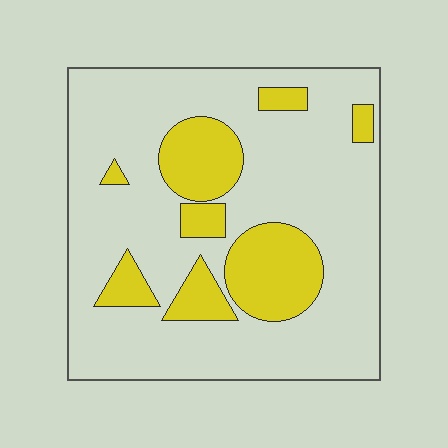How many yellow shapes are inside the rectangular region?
8.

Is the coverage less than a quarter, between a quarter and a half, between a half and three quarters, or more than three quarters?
Less than a quarter.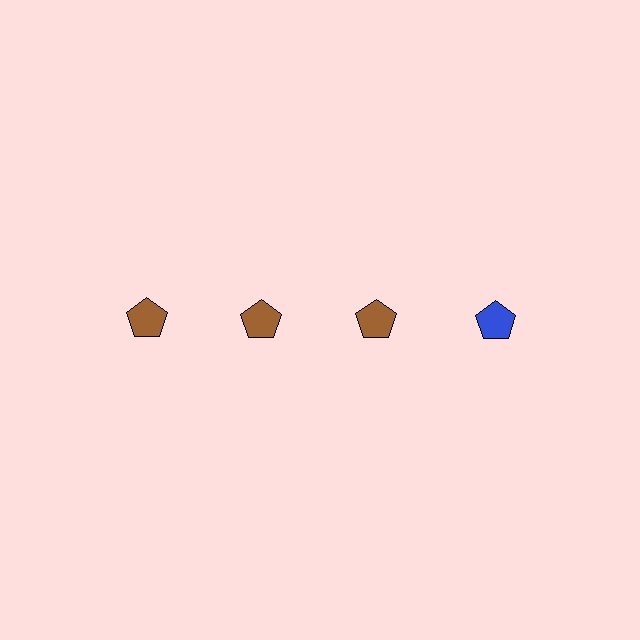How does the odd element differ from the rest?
It has a different color: blue instead of brown.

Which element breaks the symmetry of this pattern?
The blue pentagon in the top row, second from right column breaks the symmetry. All other shapes are brown pentagons.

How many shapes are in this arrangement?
There are 4 shapes arranged in a grid pattern.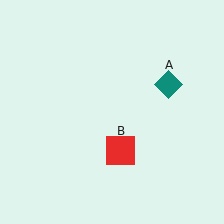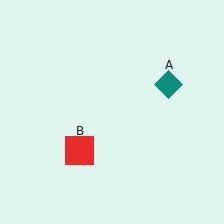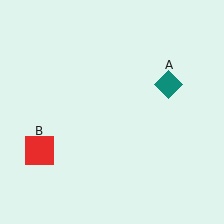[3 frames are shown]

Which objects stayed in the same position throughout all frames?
Teal diamond (object A) remained stationary.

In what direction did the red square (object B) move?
The red square (object B) moved left.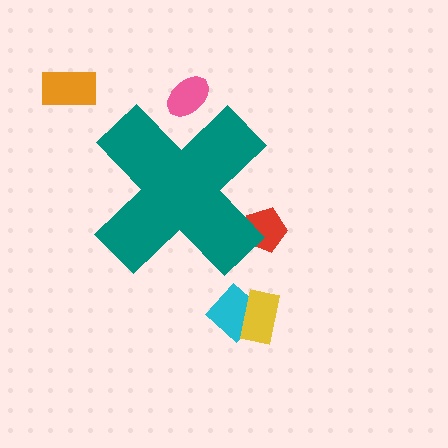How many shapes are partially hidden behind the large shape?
2 shapes are partially hidden.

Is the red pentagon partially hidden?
Yes, the red pentagon is partially hidden behind the teal cross.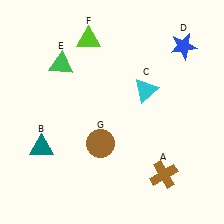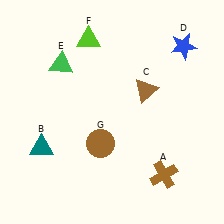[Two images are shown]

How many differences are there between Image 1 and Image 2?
There is 1 difference between the two images.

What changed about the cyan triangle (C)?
In Image 1, C is cyan. In Image 2, it changed to brown.